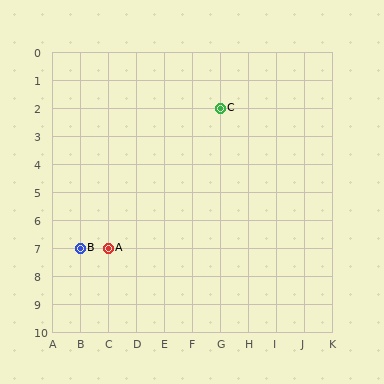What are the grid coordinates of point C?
Point C is at grid coordinates (G, 2).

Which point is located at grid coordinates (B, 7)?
Point B is at (B, 7).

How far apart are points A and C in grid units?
Points A and C are 4 columns and 5 rows apart (about 6.4 grid units diagonally).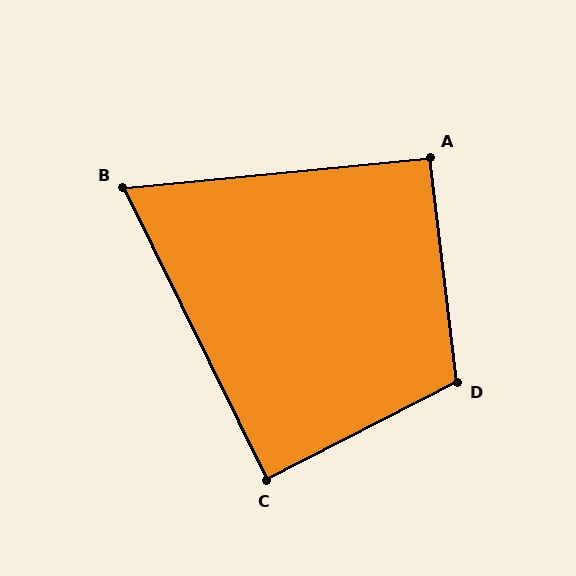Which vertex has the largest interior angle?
D, at approximately 111 degrees.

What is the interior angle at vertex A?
Approximately 91 degrees (approximately right).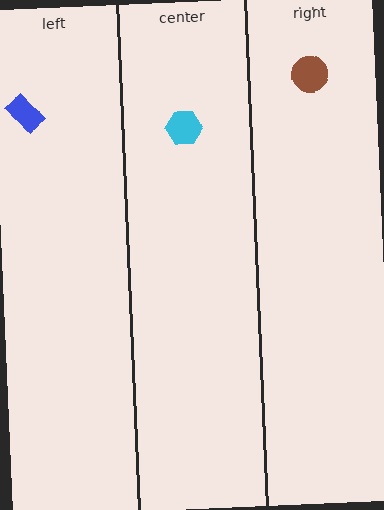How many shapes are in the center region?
1.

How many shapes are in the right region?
1.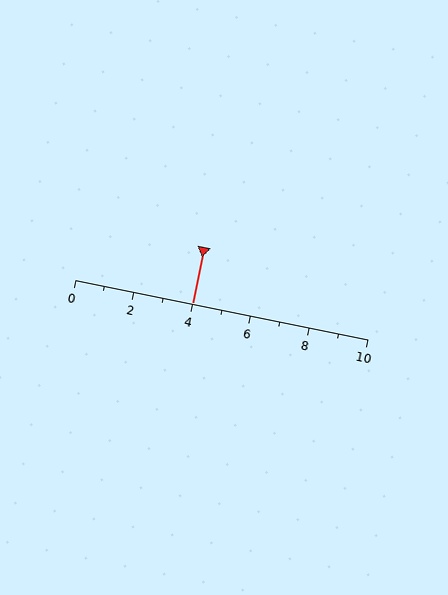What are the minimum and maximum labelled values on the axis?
The axis runs from 0 to 10.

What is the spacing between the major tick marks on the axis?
The major ticks are spaced 2 apart.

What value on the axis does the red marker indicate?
The marker indicates approximately 4.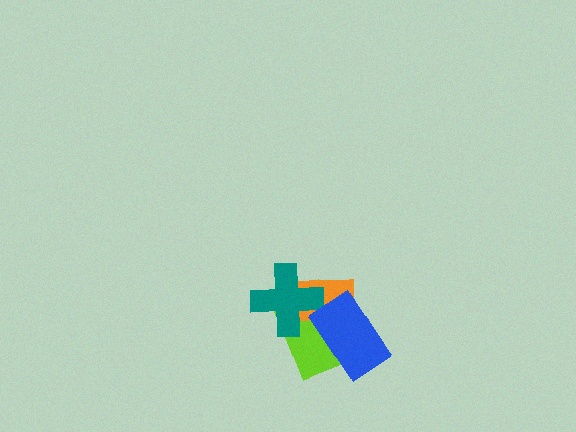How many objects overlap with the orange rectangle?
3 objects overlap with the orange rectangle.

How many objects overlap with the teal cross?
2 objects overlap with the teal cross.